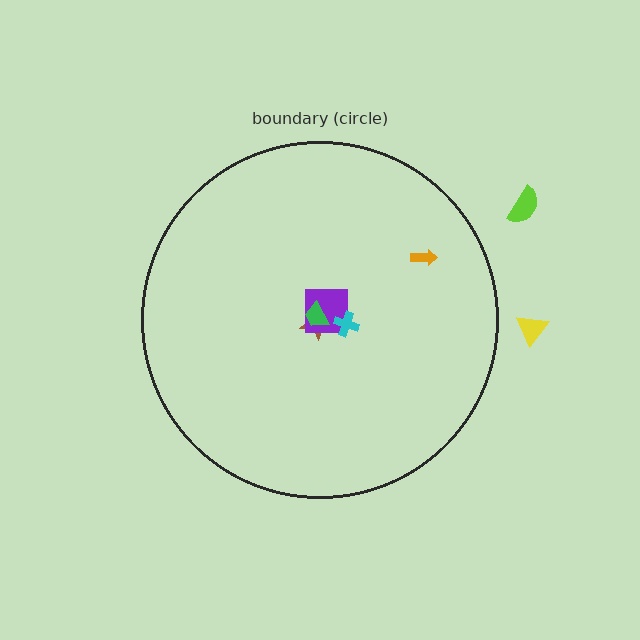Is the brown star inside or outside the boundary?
Inside.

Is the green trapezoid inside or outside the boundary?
Inside.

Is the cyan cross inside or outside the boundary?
Inside.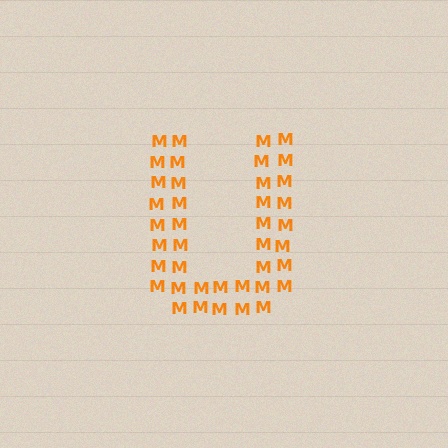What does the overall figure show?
The overall figure shows the letter U.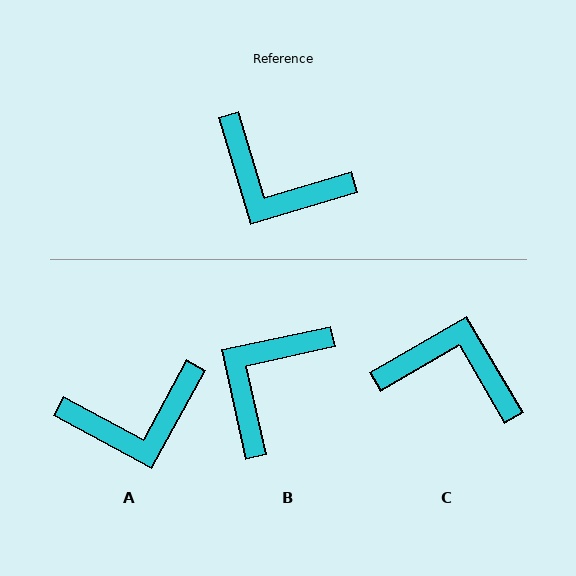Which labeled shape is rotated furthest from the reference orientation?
C, about 166 degrees away.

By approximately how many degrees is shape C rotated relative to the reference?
Approximately 166 degrees clockwise.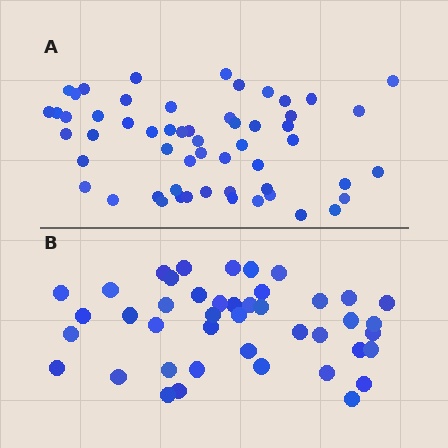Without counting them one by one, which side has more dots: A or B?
Region A (the top region) has more dots.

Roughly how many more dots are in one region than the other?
Region A has approximately 15 more dots than region B.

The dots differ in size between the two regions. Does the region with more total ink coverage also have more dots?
No. Region B has more total ink coverage because its dots are larger, but region A actually contains more individual dots. Total area can be misleading — the number of items is what matters here.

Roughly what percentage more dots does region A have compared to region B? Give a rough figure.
About 30% more.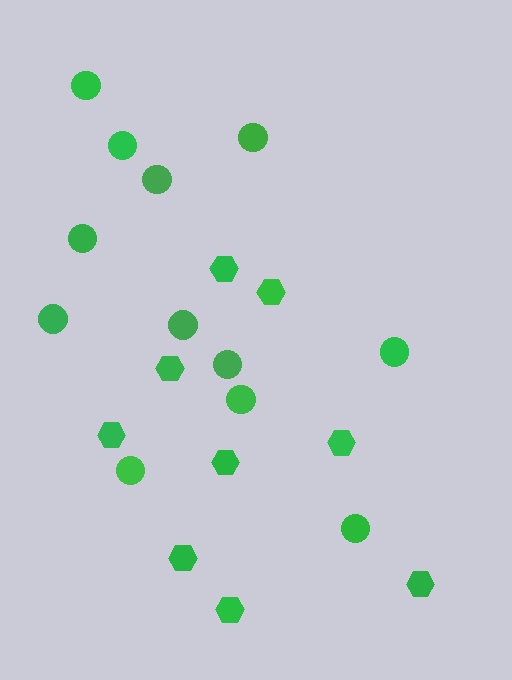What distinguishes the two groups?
There are 2 groups: one group of hexagons (9) and one group of circles (12).